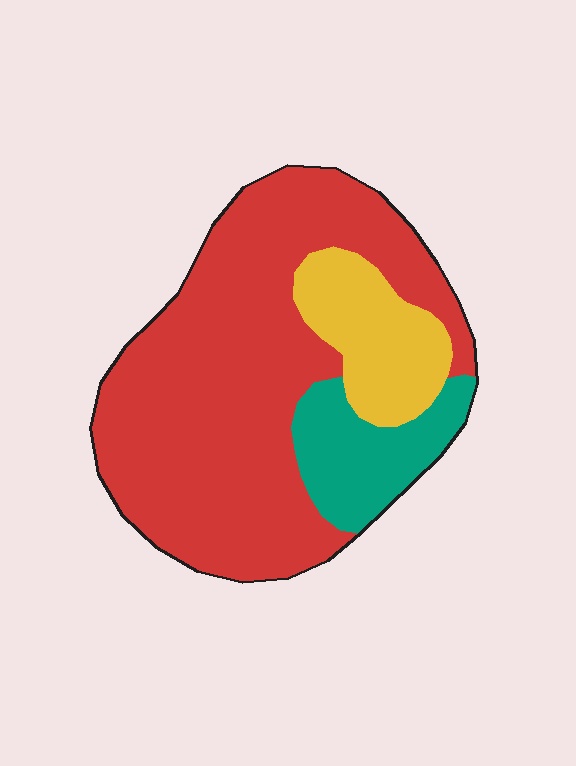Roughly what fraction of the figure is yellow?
Yellow takes up about one sixth (1/6) of the figure.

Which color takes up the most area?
Red, at roughly 70%.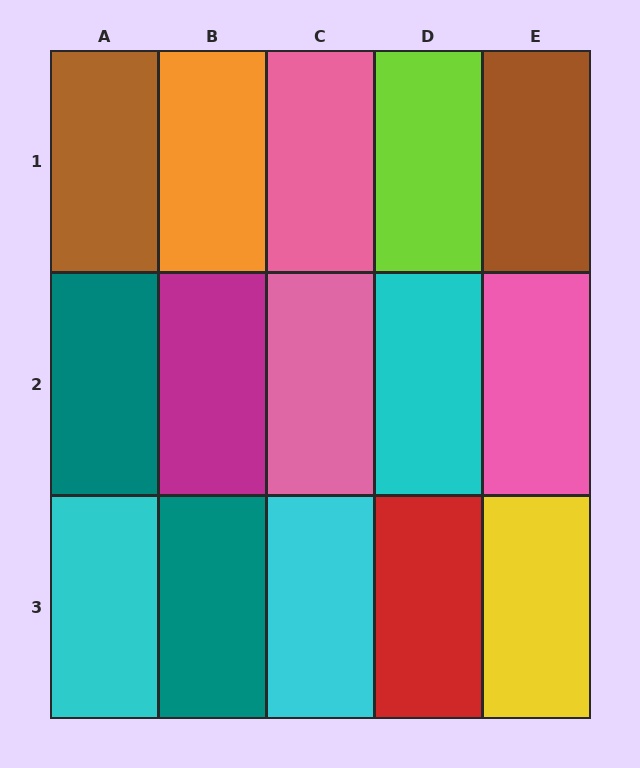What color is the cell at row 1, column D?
Lime.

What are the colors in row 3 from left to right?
Cyan, teal, cyan, red, yellow.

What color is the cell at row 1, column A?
Brown.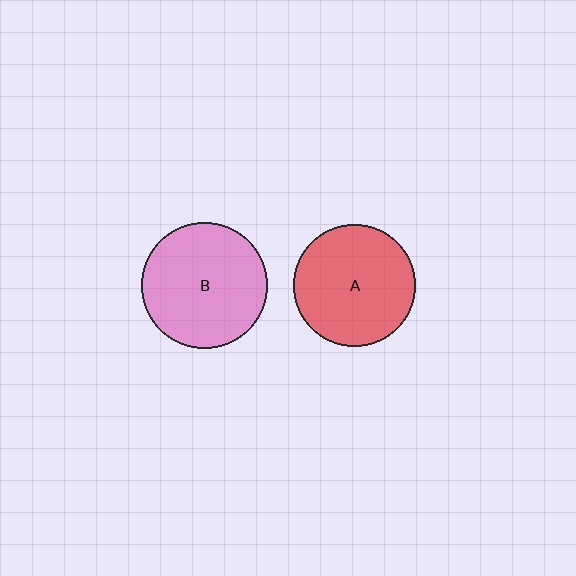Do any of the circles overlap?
No, none of the circles overlap.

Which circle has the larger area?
Circle B (pink).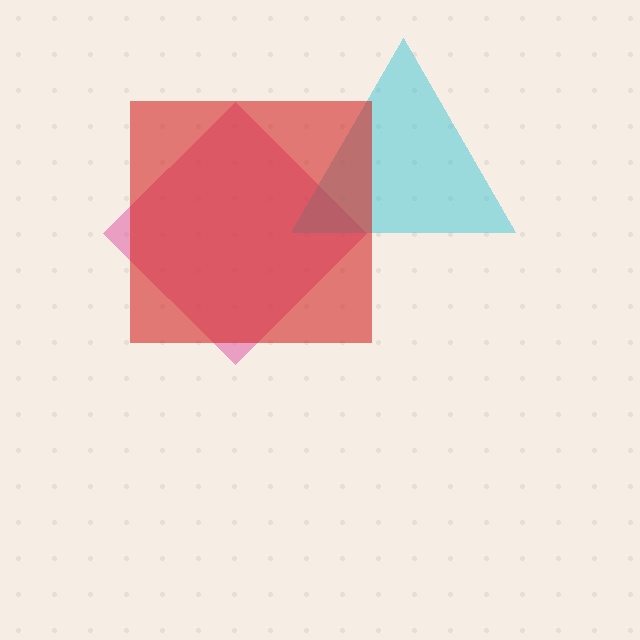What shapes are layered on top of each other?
The layered shapes are: a pink diamond, a cyan triangle, a red square.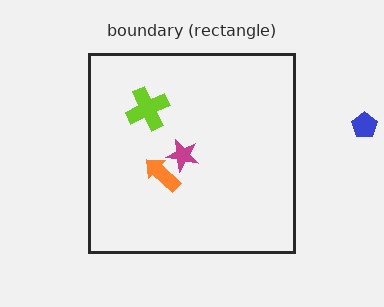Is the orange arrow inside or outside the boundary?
Inside.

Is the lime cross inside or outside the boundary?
Inside.